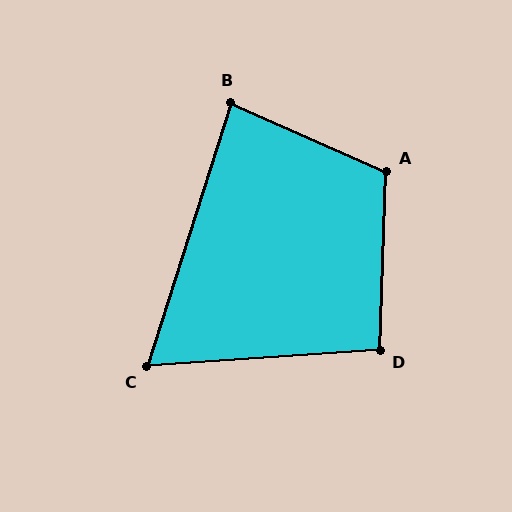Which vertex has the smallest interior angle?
C, at approximately 68 degrees.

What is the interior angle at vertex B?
Approximately 84 degrees (acute).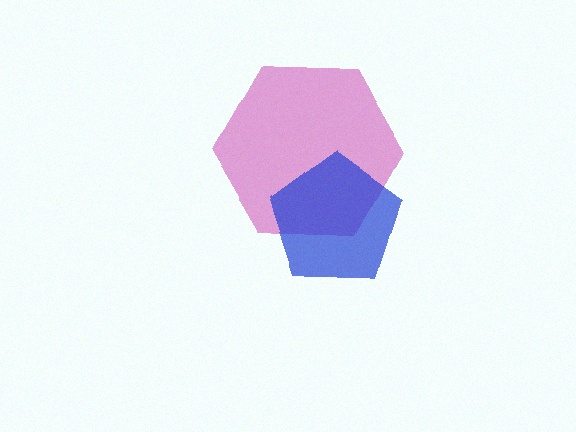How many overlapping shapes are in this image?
There are 2 overlapping shapes in the image.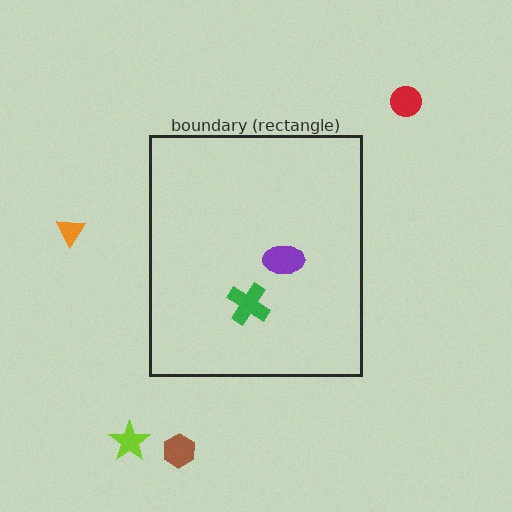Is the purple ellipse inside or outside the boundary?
Inside.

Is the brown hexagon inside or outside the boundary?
Outside.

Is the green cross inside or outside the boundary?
Inside.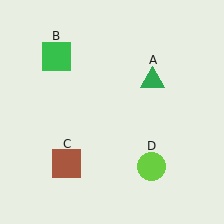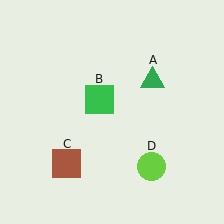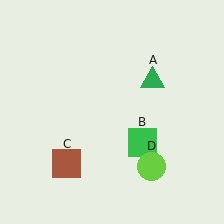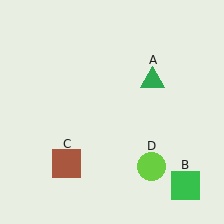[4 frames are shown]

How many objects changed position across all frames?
1 object changed position: green square (object B).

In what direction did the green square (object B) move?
The green square (object B) moved down and to the right.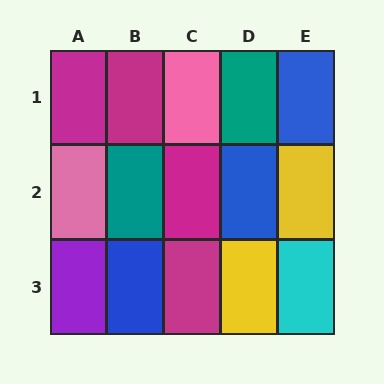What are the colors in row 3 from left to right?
Purple, blue, magenta, yellow, cyan.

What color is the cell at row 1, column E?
Blue.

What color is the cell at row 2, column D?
Blue.